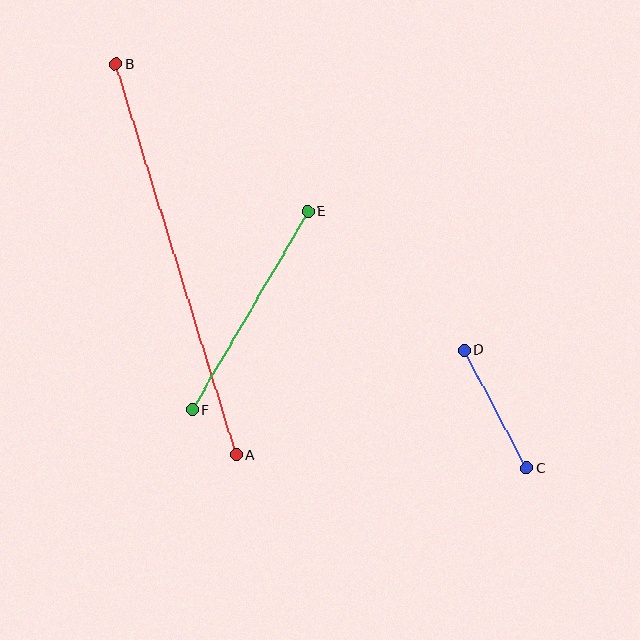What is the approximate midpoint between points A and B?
The midpoint is at approximately (176, 259) pixels.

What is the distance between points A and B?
The distance is approximately 409 pixels.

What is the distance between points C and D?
The distance is approximately 134 pixels.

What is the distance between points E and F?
The distance is approximately 229 pixels.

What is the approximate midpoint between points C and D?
The midpoint is at approximately (496, 409) pixels.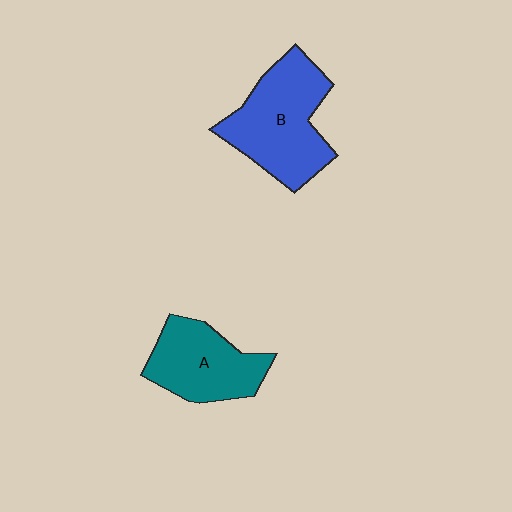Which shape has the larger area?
Shape B (blue).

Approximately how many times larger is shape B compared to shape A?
Approximately 1.3 times.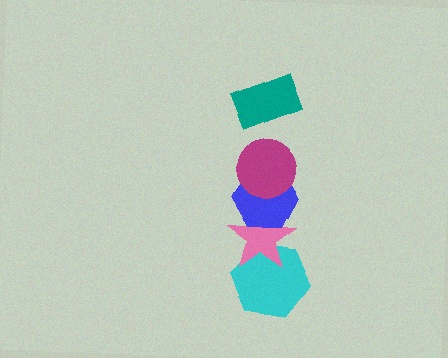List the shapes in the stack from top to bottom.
From top to bottom: the teal rectangle, the magenta circle, the blue hexagon, the pink star, the cyan hexagon.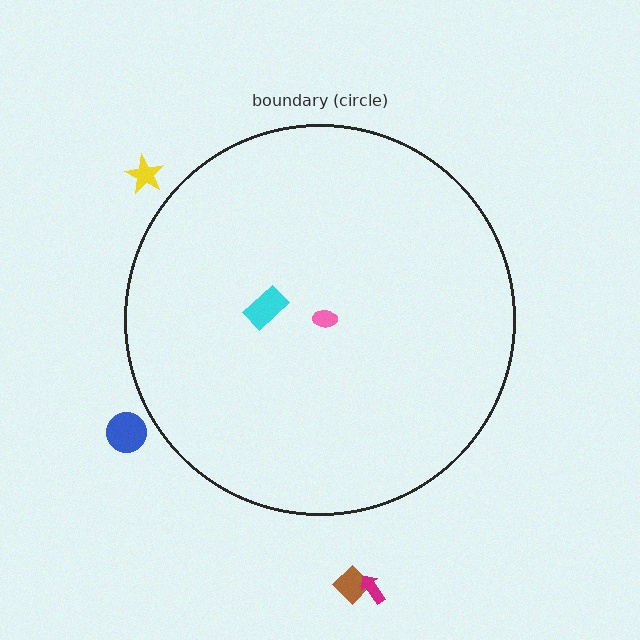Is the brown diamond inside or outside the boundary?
Outside.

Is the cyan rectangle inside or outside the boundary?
Inside.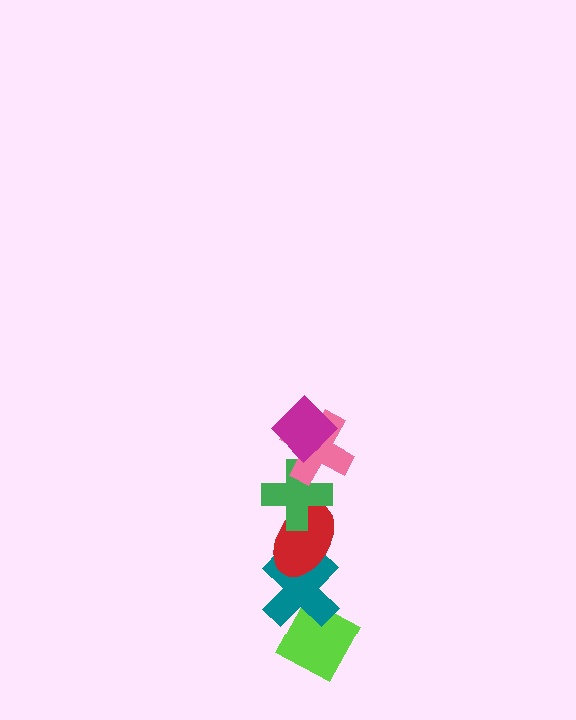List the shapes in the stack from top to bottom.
From top to bottom: the magenta diamond, the pink cross, the green cross, the red ellipse, the teal cross, the lime diamond.